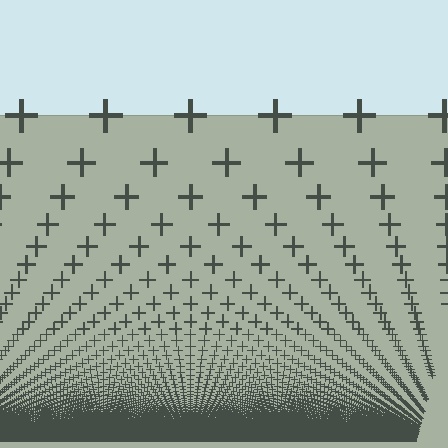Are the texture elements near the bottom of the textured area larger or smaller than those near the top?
Smaller. The gradient is inverted — elements near the bottom are smaller and denser.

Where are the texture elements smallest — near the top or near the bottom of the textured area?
Near the bottom.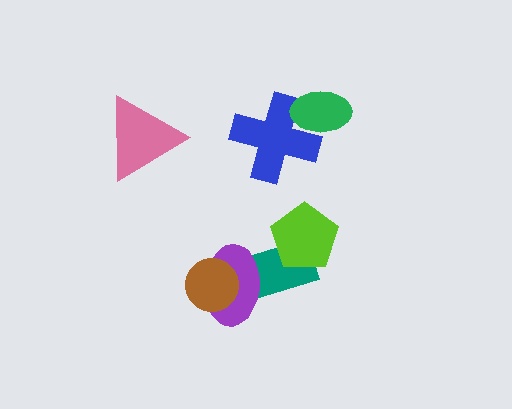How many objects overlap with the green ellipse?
1 object overlaps with the green ellipse.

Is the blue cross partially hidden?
Yes, it is partially covered by another shape.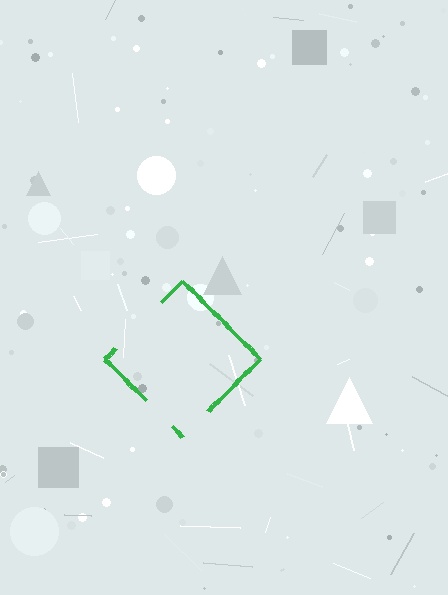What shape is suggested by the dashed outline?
The dashed outline suggests a diamond.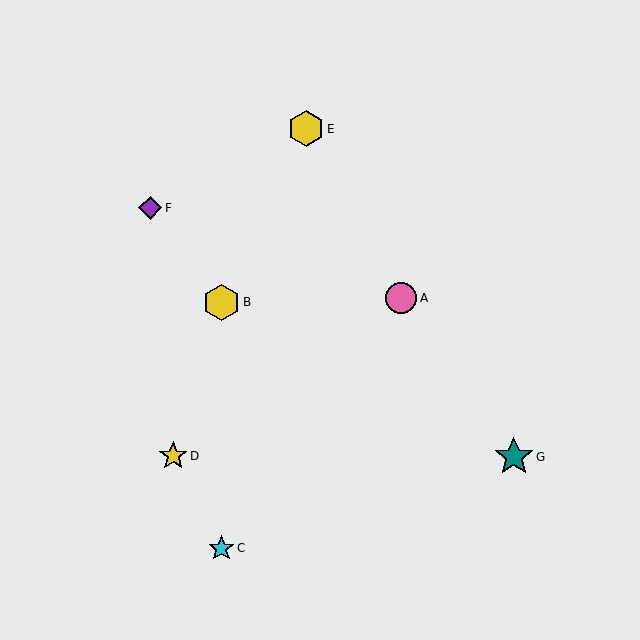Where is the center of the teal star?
The center of the teal star is at (514, 457).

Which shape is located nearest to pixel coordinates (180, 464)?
The yellow star (labeled D) at (173, 456) is nearest to that location.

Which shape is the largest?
The teal star (labeled G) is the largest.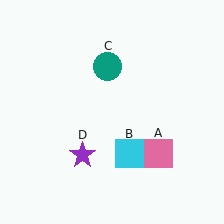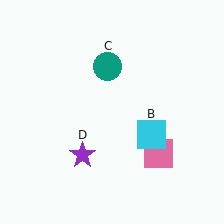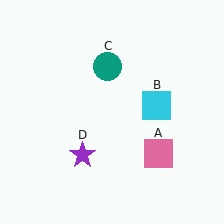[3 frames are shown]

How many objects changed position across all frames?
1 object changed position: cyan square (object B).